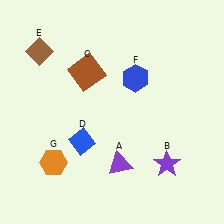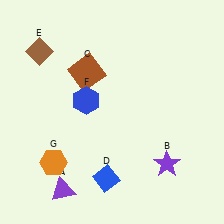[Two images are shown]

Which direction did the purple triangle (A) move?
The purple triangle (A) moved left.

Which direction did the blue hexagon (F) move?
The blue hexagon (F) moved left.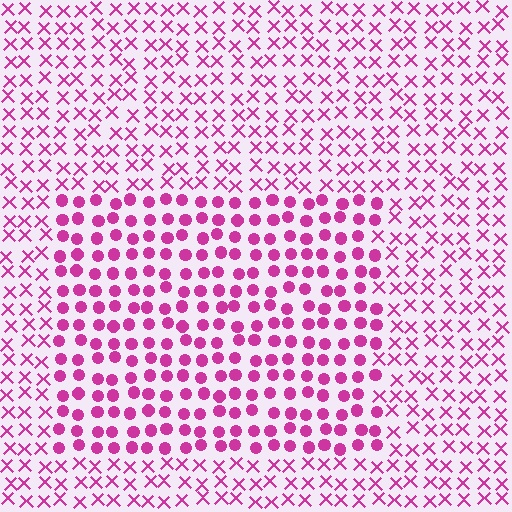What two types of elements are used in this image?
The image uses circles inside the rectangle region and X marks outside it.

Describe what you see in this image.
The image is filled with small magenta elements arranged in a uniform grid. A rectangle-shaped region contains circles, while the surrounding area contains X marks. The boundary is defined purely by the change in element shape.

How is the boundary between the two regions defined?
The boundary is defined by a change in element shape: circles inside vs. X marks outside. All elements share the same color and spacing.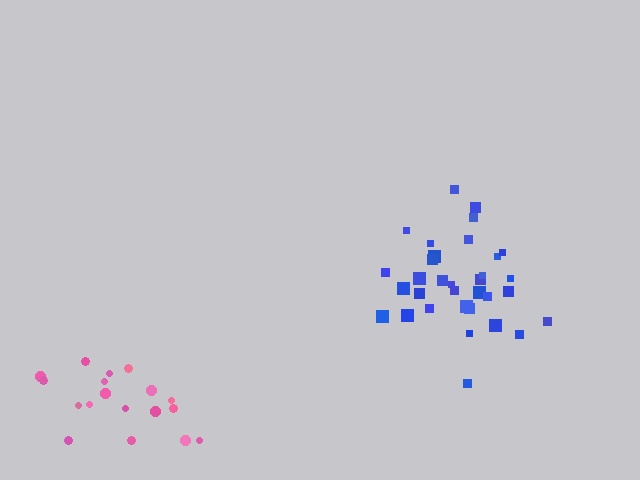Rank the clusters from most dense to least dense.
blue, pink.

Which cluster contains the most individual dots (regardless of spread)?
Blue (34).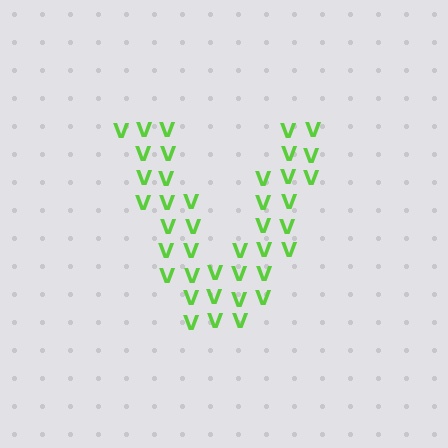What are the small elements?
The small elements are letter V's.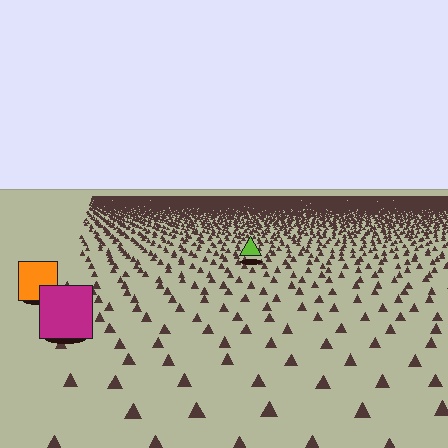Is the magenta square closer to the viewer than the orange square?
Yes. The magenta square is closer — you can tell from the texture gradient: the ground texture is coarser near it.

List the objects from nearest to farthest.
From nearest to farthest: the magenta square, the orange square, the lime triangle.